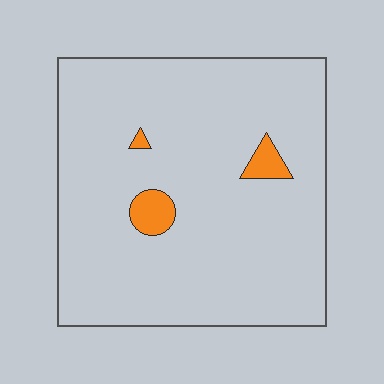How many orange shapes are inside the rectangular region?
3.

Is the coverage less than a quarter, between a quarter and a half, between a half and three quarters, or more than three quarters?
Less than a quarter.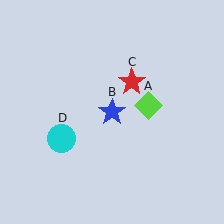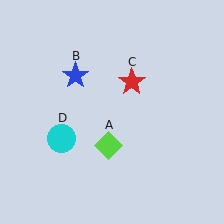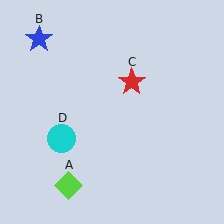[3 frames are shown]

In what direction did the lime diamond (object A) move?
The lime diamond (object A) moved down and to the left.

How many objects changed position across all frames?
2 objects changed position: lime diamond (object A), blue star (object B).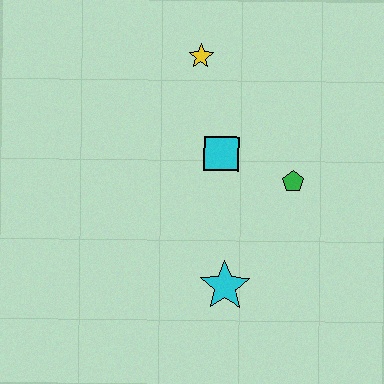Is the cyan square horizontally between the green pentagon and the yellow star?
Yes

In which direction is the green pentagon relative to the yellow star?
The green pentagon is below the yellow star.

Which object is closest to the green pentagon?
The cyan square is closest to the green pentagon.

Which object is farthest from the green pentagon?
The yellow star is farthest from the green pentagon.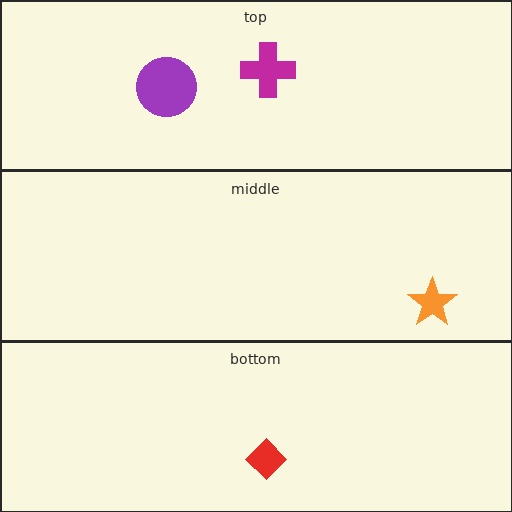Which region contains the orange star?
The middle region.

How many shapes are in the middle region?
1.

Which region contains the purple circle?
The top region.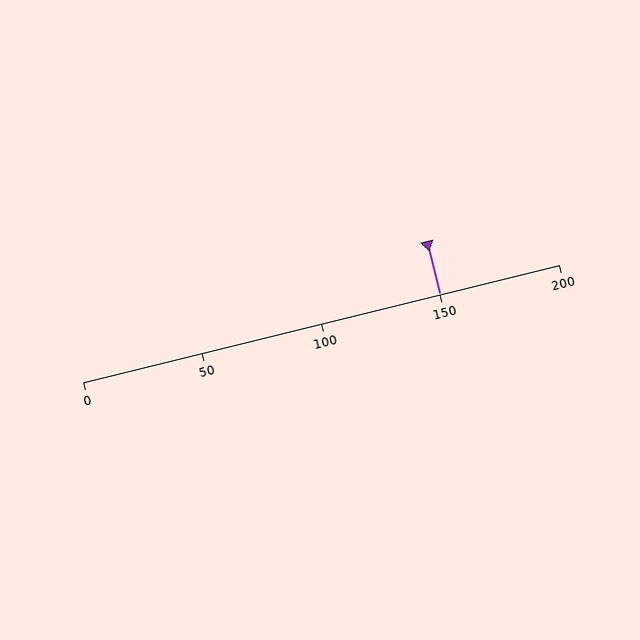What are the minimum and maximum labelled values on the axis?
The axis runs from 0 to 200.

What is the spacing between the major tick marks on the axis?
The major ticks are spaced 50 apart.